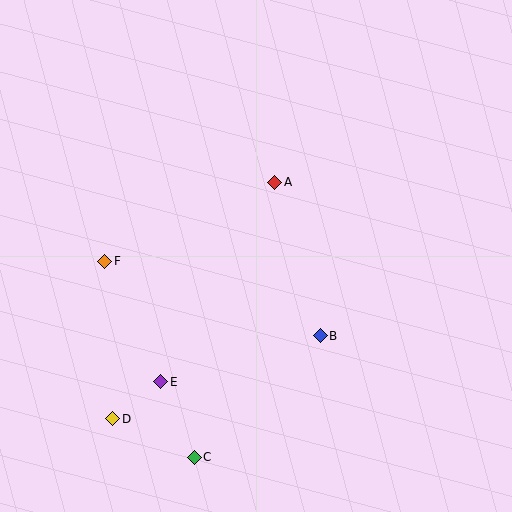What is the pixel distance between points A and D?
The distance between A and D is 287 pixels.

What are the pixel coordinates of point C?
Point C is at (194, 458).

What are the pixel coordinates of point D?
Point D is at (113, 419).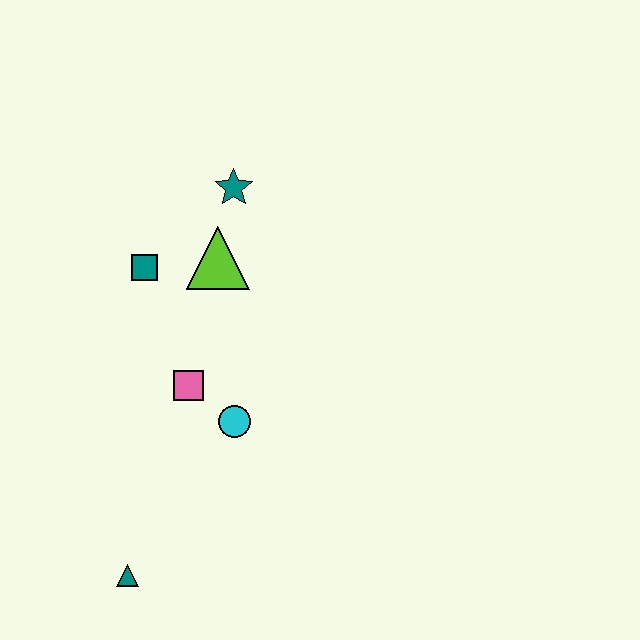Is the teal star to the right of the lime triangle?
Yes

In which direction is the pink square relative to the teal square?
The pink square is below the teal square.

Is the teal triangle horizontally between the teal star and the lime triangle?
No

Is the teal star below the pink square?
No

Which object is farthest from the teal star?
The teal triangle is farthest from the teal star.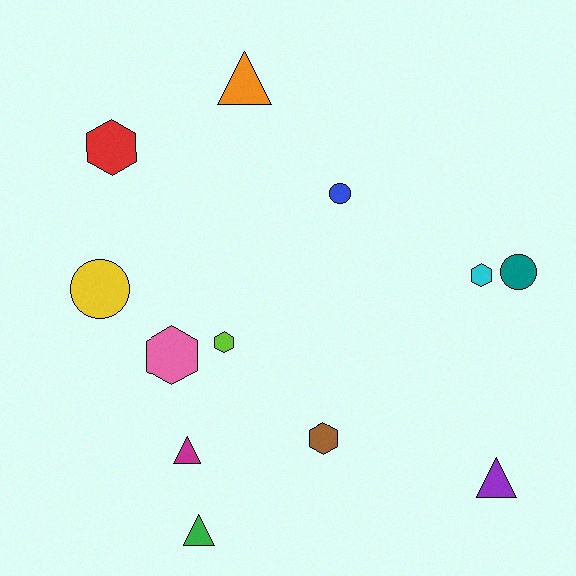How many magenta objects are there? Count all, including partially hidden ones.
There is 1 magenta object.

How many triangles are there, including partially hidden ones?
There are 4 triangles.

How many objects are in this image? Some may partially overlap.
There are 12 objects.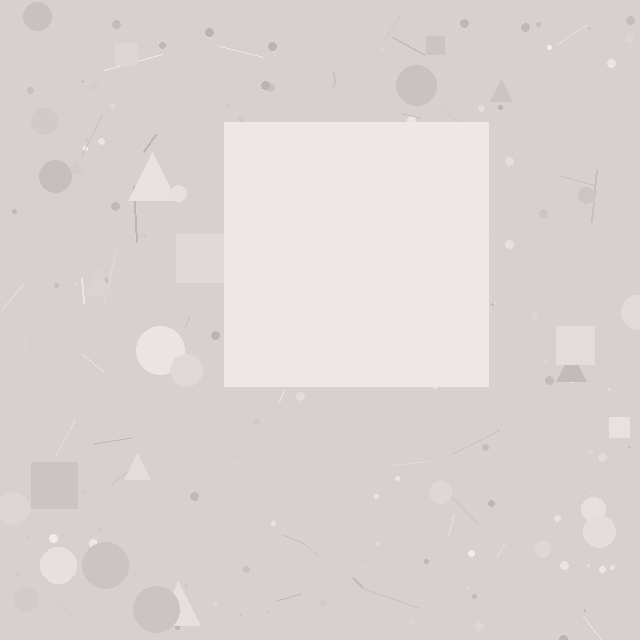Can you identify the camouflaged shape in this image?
The camouflaged shape is a square.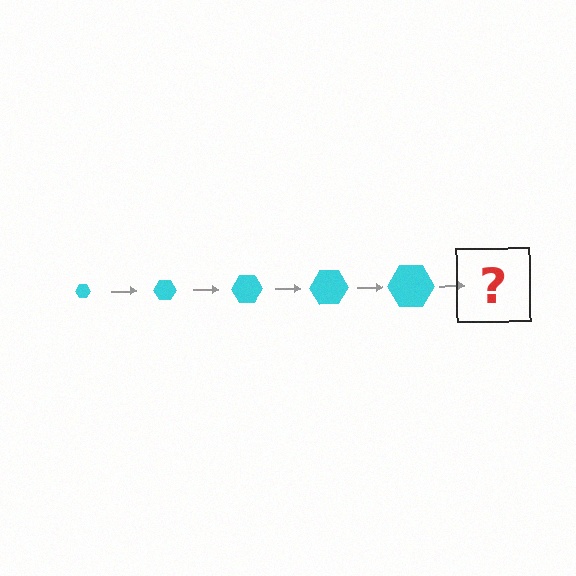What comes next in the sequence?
The next element should be a cyan hexagon, larger than the previous one.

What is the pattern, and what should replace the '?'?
The pattern is that the hexagon gets progressively larger each step. The '?' should be a cyan hexagon, larger than the previous one.